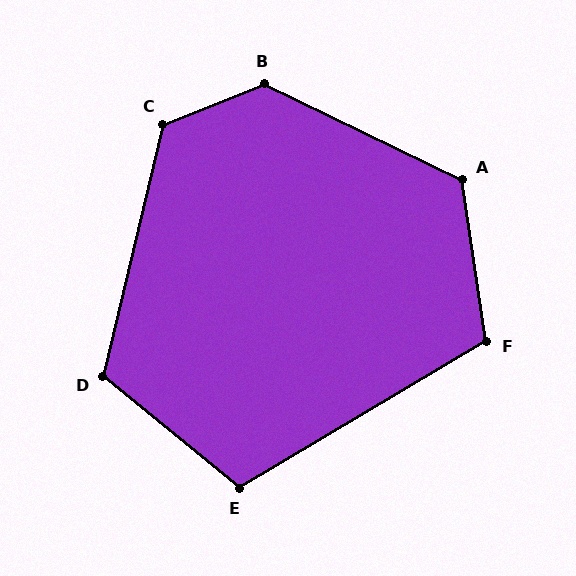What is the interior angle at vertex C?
Approximately 126 degrees (obtuse).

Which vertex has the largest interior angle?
B, at approximately 132 degrees.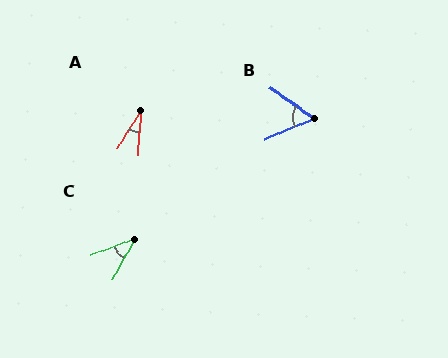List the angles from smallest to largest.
A (28°), C (40°), B (58°).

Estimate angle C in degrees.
Approximately 40 degrees.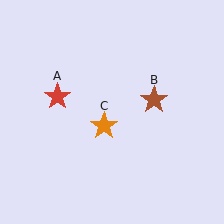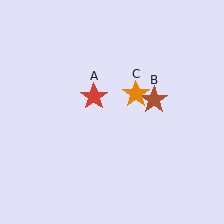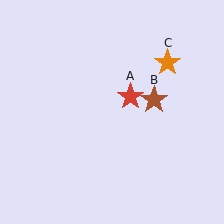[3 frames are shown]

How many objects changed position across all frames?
2 objects changed position: red star (object A), orange star (object C).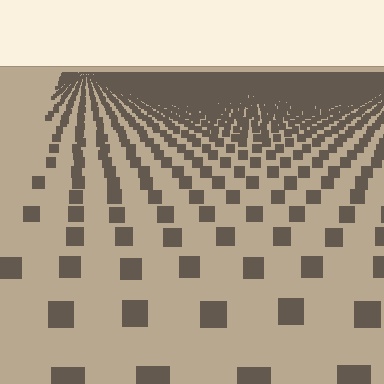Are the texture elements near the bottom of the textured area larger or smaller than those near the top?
Larger. Near the bottom, elements are closer to the viewer and appear at a bigger on-screen size.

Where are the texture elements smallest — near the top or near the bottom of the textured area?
Near the top.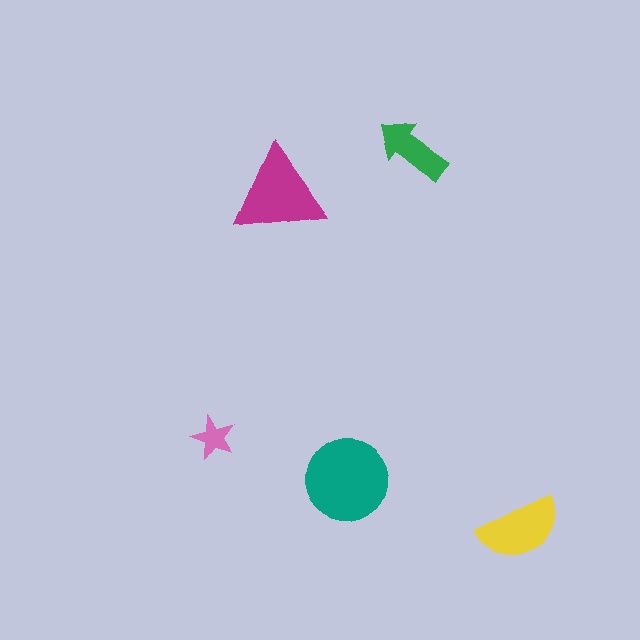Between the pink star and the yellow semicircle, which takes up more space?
The yellow semicircle.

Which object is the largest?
The teal circle.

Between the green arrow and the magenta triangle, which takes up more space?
The magenta triangle.